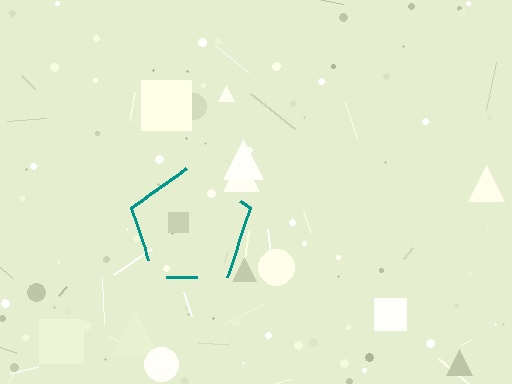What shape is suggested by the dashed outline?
The dashed outline suggests a pentagon.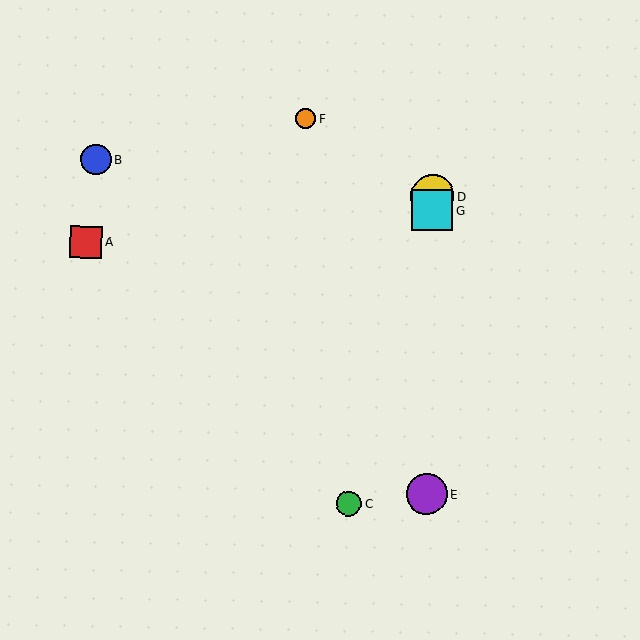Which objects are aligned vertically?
Objects D, E, G are aligned vertically.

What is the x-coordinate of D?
Object D is at x≈432.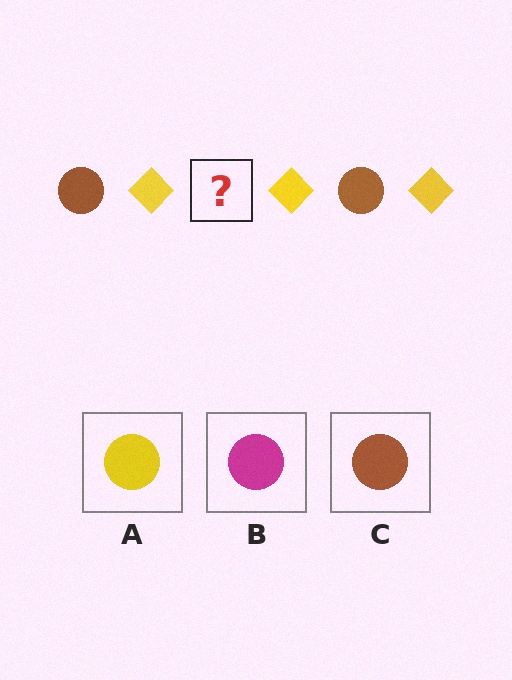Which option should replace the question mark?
Option C.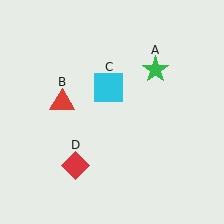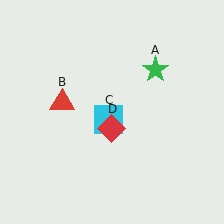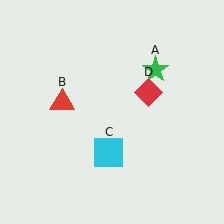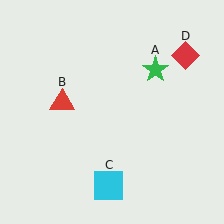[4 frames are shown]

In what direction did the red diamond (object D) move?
The red diamond (object D) moved up and to the right.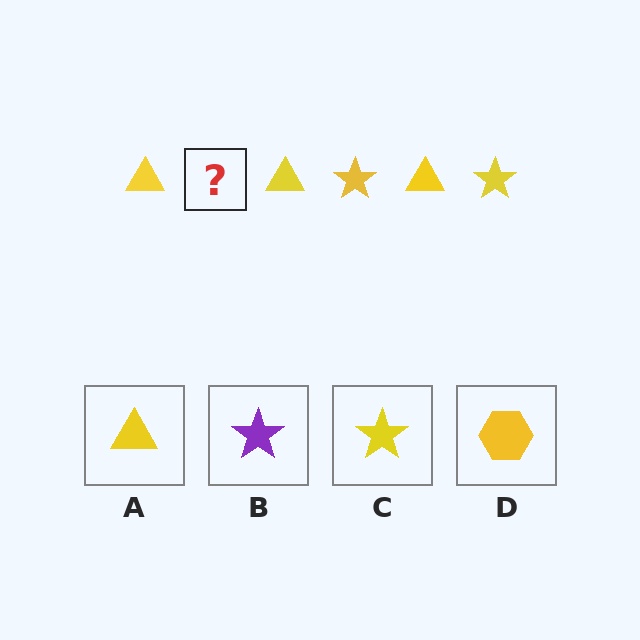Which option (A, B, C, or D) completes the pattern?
C.